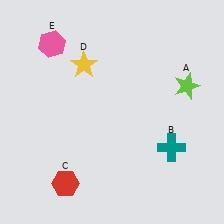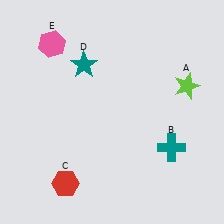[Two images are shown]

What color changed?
The star (D) changed from yellow in Image 1 to teal in Image 2.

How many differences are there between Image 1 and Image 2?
There is 1 difference between the two images.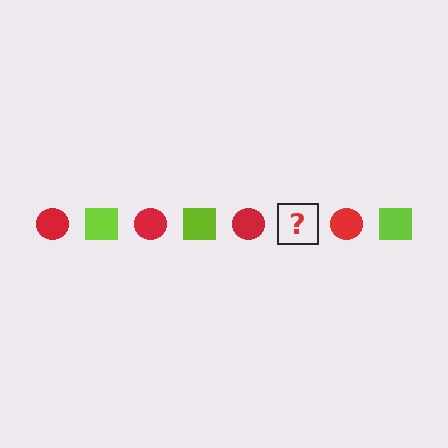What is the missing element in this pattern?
The missing element is a lime square.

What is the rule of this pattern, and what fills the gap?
The rule is that the pattern alternates between red circle and lime square. The gap should be filled with a lime square.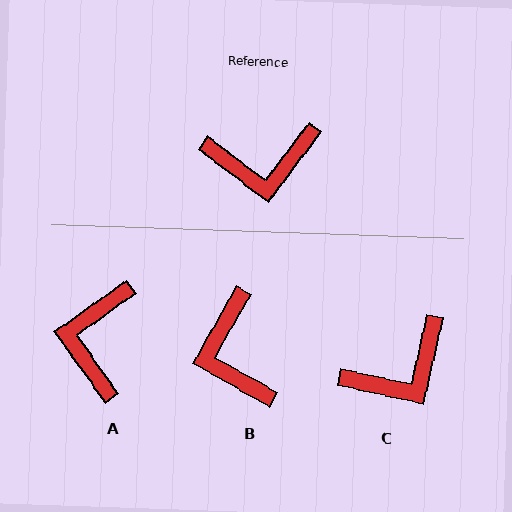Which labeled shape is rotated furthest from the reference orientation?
A, about 108 degrees away.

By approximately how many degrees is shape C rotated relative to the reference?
Approximately 24 degrees counter-clockwise.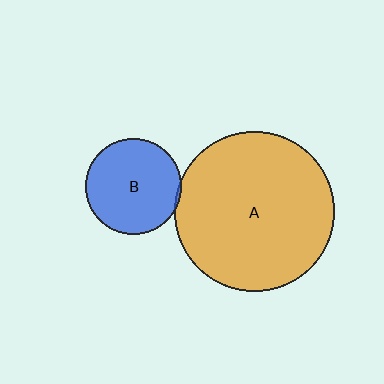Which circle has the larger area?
Circle A (orange).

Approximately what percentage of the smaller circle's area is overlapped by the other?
Approximately 5%.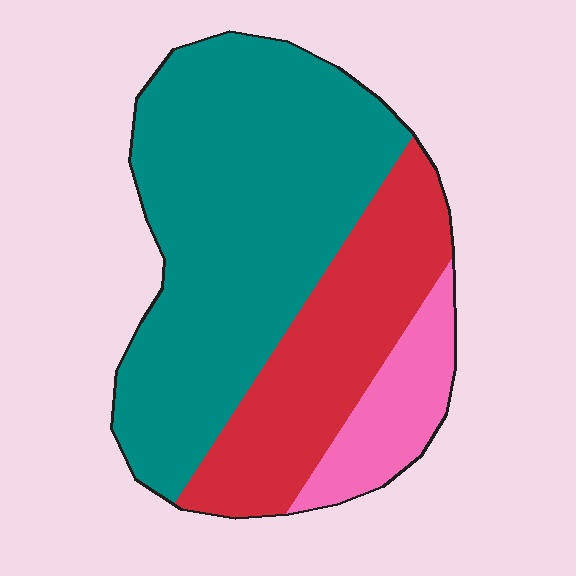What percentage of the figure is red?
Red takes up about one quarter (1/4) of the figure.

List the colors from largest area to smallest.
From largest to smallest: teal, red, pink.